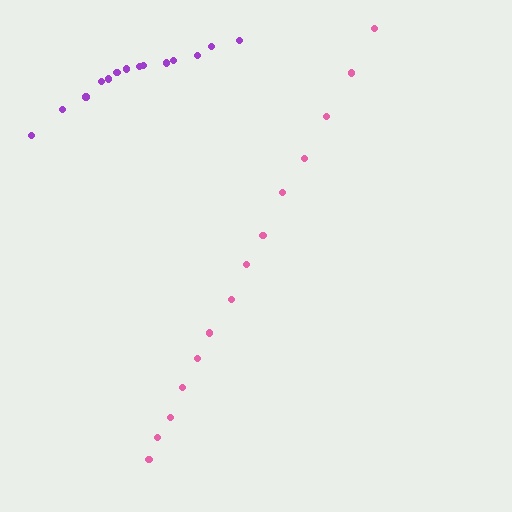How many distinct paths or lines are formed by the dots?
There are 2 distinct paths.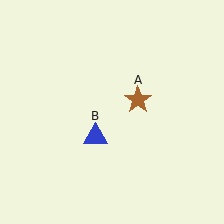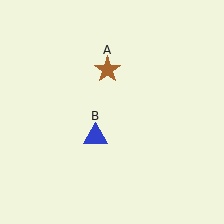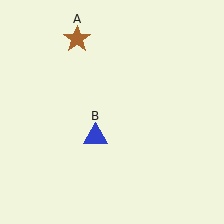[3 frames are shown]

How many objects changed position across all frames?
1 object changed position: brown star (object A).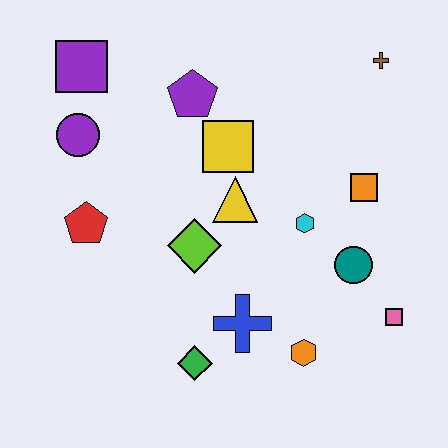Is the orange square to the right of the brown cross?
No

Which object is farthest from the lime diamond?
The brown cross is farthest from the lime diamond.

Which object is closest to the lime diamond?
The yellow triangle is closest to the lime diamond.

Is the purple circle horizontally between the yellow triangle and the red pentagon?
No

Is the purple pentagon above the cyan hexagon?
Yes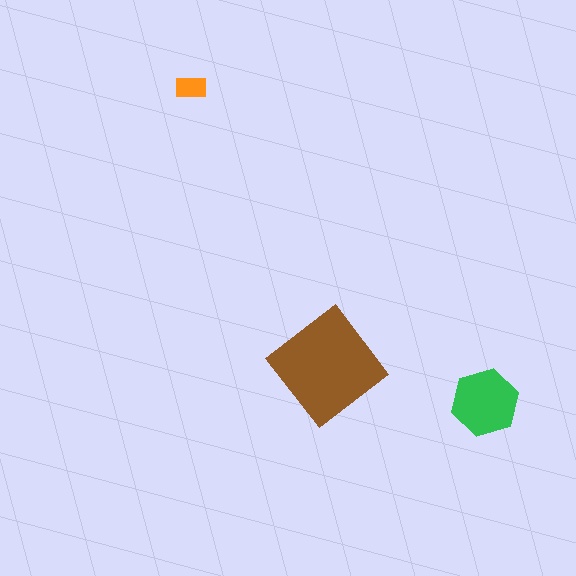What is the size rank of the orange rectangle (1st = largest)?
3rd.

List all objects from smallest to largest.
The orange rectangle, the green hexagon, the brown diamond.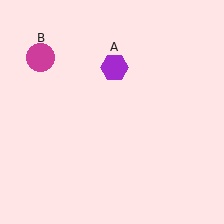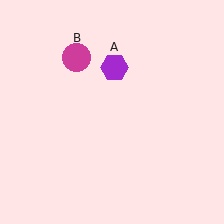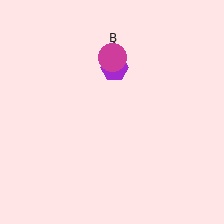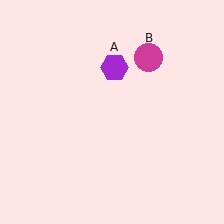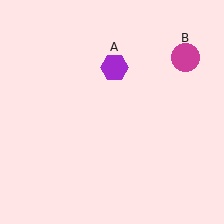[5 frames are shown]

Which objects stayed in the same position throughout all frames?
Purple hexagon (object A) remained stationary.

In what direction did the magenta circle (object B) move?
The magenta circle (object B) moved right.